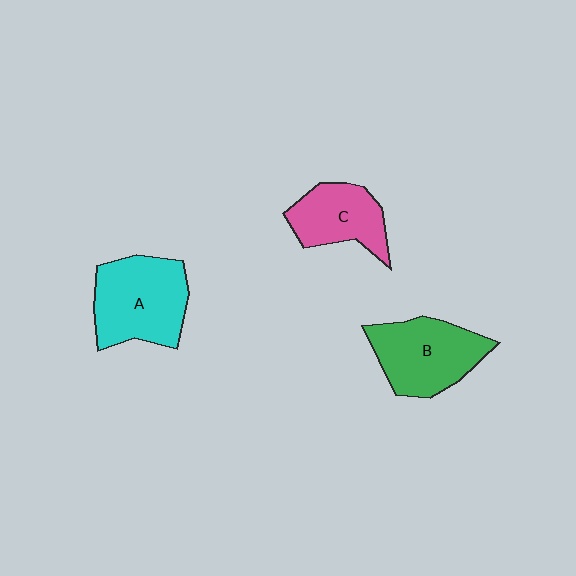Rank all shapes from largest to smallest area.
From largest to smallest: A (cyan), B (green), C (pink).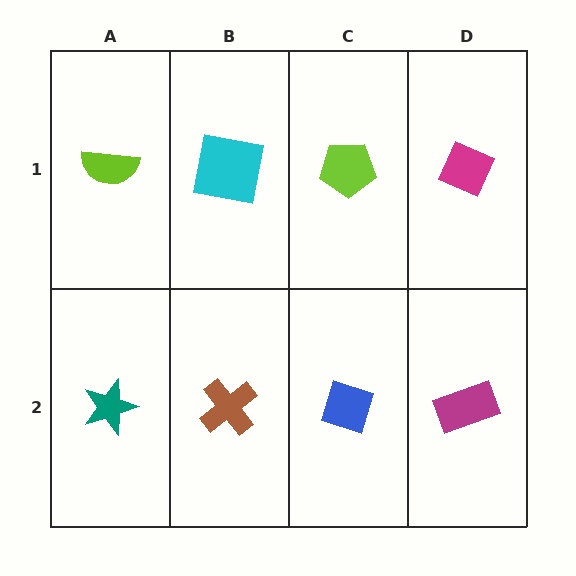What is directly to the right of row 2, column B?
A blue diamond.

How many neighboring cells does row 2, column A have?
2.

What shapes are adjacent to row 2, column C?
A lime pentagon (row 1, column C), a brown cross (row 2, column B), a magenta rectangle (row 2, column D).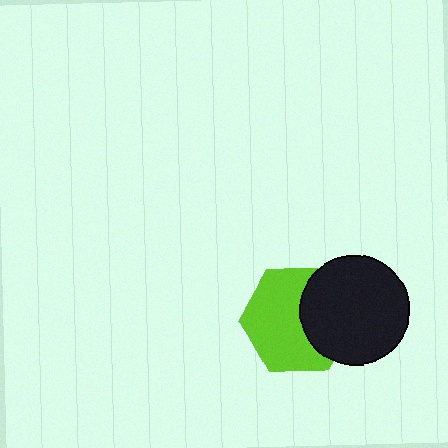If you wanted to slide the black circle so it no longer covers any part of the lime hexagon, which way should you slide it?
Slide it right — that is the most direct way to separate the two shapes.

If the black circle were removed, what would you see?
You would see the complete lime hexagon.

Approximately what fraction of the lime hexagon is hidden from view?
Roughly 37% of the lime hexagon is hidden behind the black circle.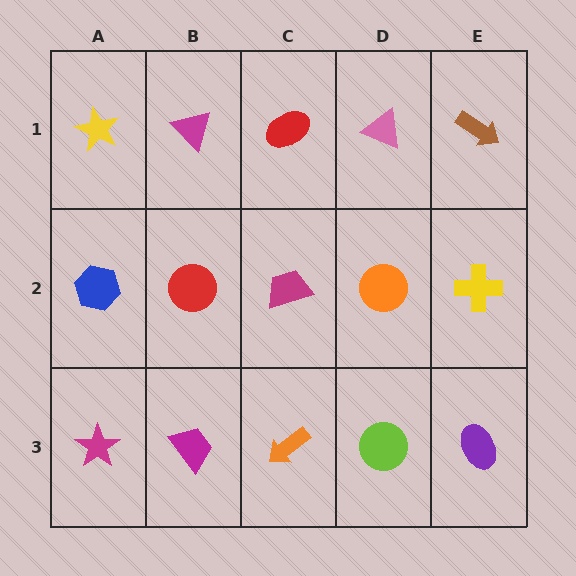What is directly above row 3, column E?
A yellow cross.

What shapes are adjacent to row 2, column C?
A red ellipse (row 1, column C), an orange arrow (row 3, column C), a red circle (row 2, column B), an orange circle (row 2, column D).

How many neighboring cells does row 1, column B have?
3.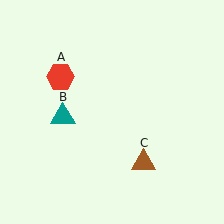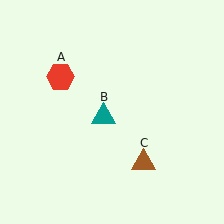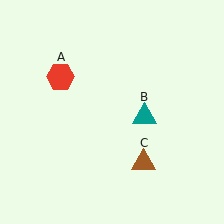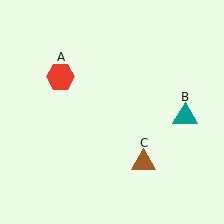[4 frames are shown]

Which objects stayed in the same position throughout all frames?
Red hexagon (object A) and brown triangle (object C) remained stationary.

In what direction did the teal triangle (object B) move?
The teal triangle (object B) moved right.